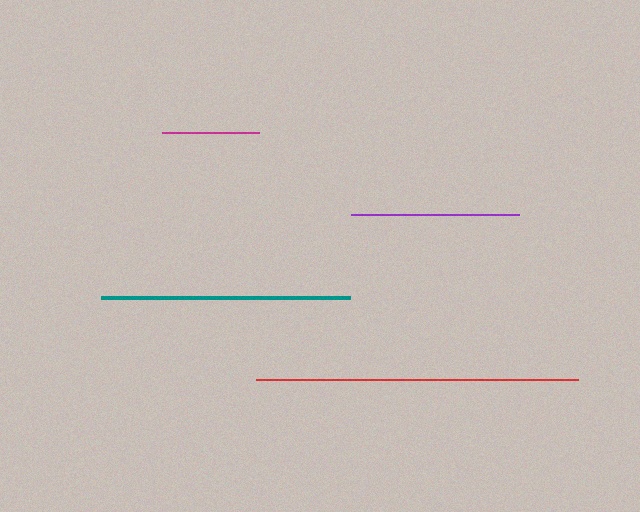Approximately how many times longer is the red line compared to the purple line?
The red line is approximately 1.9 times the length of the purple line.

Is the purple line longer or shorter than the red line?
The red line is longer than the purple line.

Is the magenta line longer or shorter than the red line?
The red line is longer than the magenta line.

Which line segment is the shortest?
The magenta line is the shortest at approximately 97 pixels.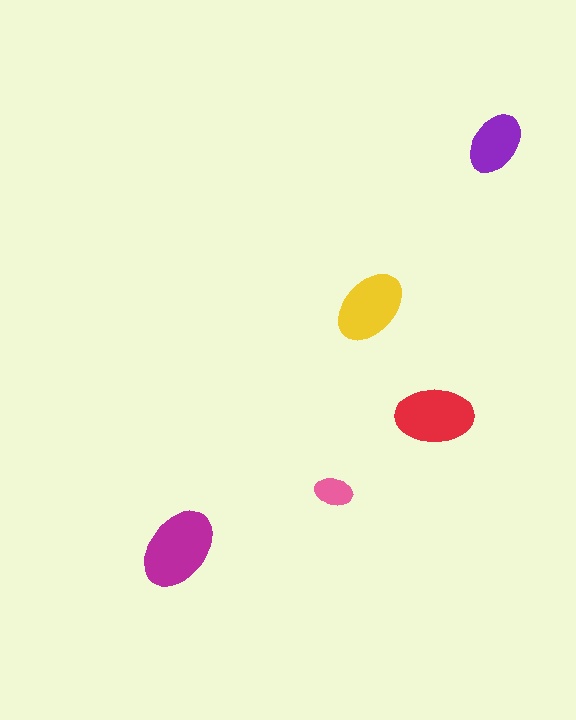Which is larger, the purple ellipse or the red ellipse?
The red one.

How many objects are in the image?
There are 5 objects in the image.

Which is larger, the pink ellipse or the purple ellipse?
The purple one.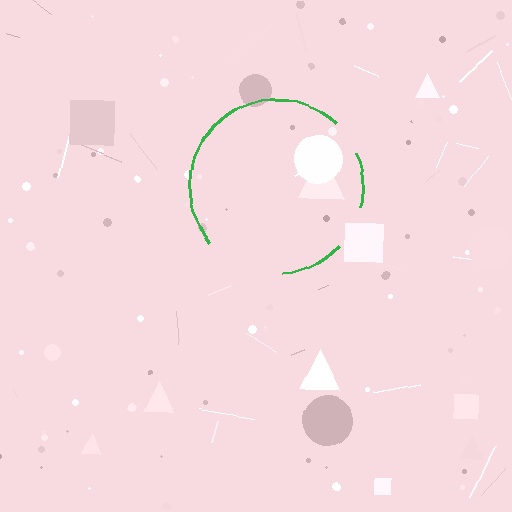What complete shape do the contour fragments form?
The contour fragments form a circle.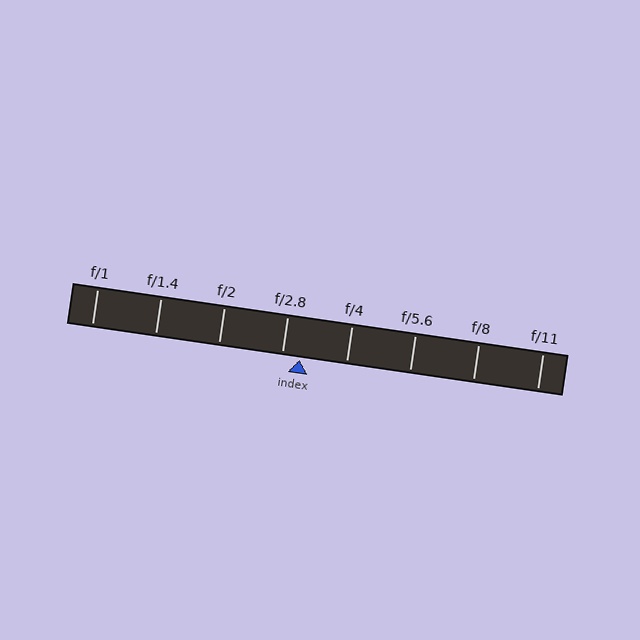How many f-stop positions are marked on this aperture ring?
There are 8 f-stop positions marked.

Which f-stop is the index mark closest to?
The index mark is closest to f/2.8.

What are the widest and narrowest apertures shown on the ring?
The widest aperture shown is f/1 and the narrowest is f/11.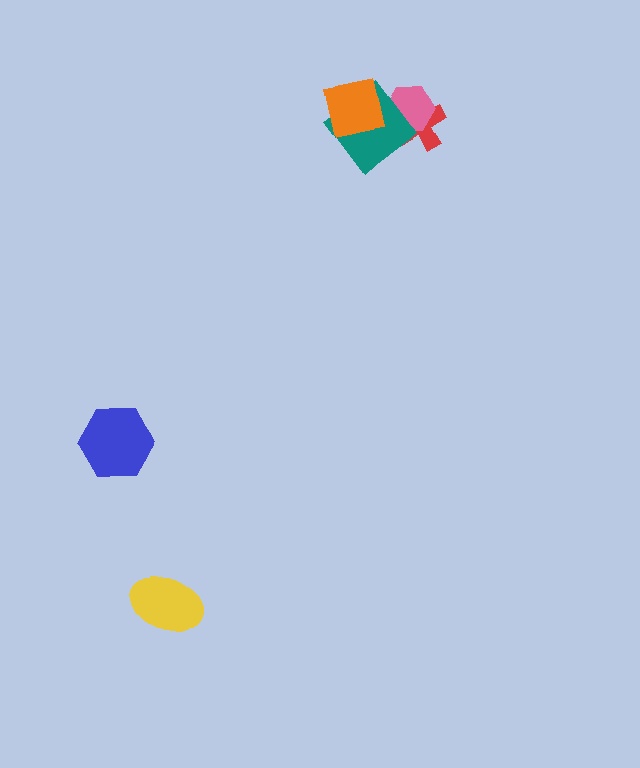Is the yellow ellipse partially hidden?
No, no other shape covers it.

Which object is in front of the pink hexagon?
The teal diamond is in front of the pink hexagon.